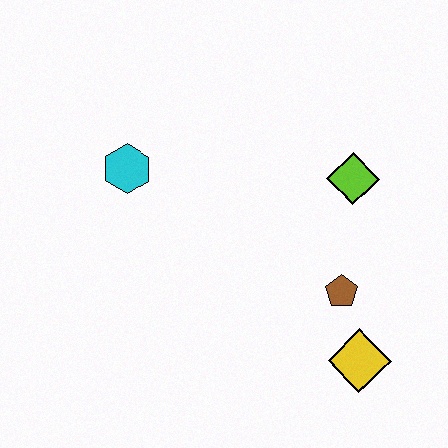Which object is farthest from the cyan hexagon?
The yellow diamond is farthest from the cyan hexagon.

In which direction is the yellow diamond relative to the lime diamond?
The yellow diamond is below the lime diamond.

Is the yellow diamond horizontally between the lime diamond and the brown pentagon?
No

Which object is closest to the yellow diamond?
The brown pentagon is closest to the yellow diamond.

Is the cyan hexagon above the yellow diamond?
Yes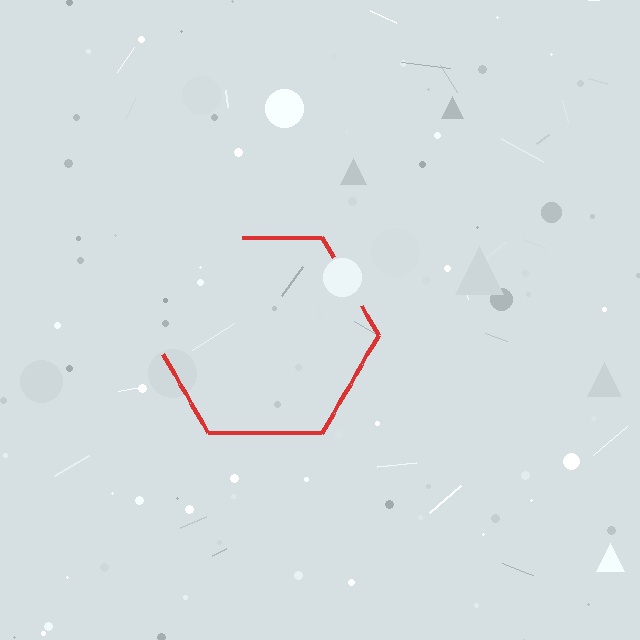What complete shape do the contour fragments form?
The contour fragments form a hexagon.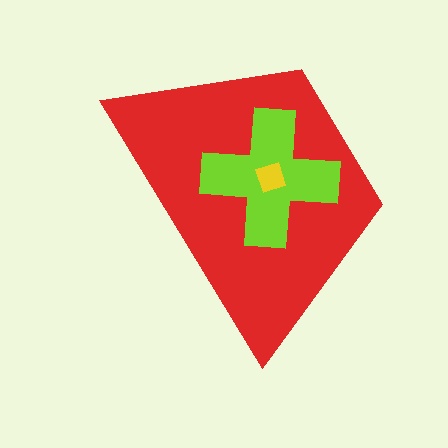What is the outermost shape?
The red trapezoid.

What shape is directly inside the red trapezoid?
The lime cross.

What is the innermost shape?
The yellow square.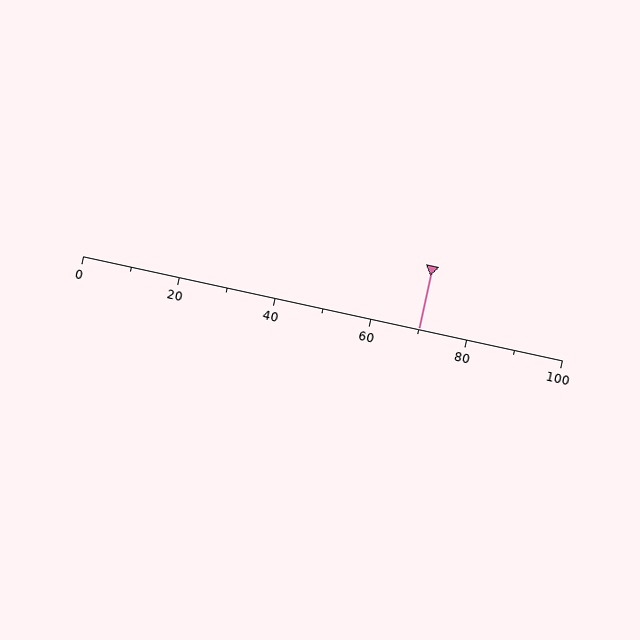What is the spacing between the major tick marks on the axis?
The major ticks are spaced 20 apart.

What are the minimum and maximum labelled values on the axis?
The axis runs from 0 to 100.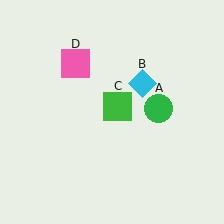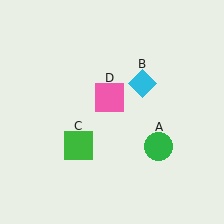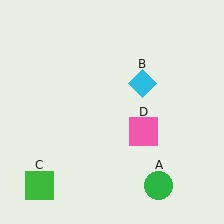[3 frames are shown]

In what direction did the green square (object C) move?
The green square (object C) moved down and to the left.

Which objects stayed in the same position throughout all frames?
Cyan diamond (object B) remained stationary.